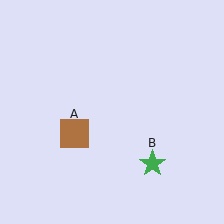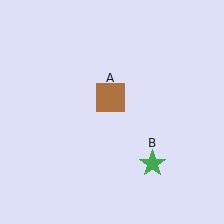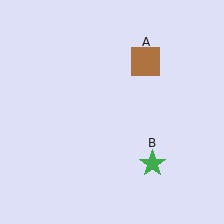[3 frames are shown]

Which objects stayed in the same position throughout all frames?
Green star (object B) remained stationary.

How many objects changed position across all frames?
1 object changed position: brown square (object A).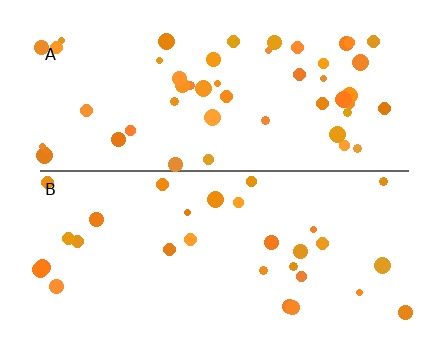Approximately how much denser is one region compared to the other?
Approximately 1.8× — region A over region B.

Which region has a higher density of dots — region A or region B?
A (the top).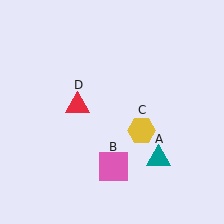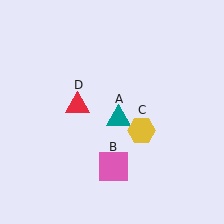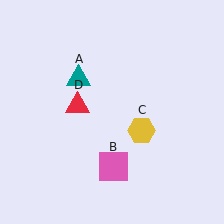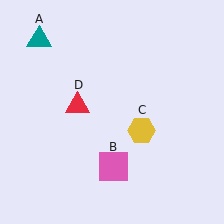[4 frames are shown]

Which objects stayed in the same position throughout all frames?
Pink square (object B) and yellow hexagon (object C) and red triangle (object D) remained stationary.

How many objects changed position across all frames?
1 object changed position: teal triangle (object A).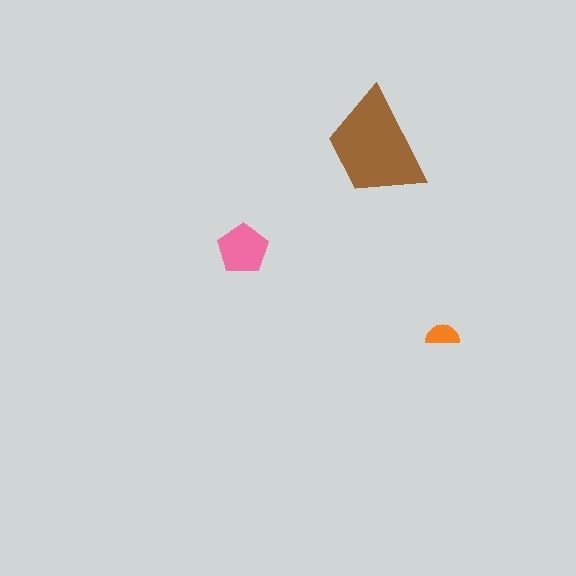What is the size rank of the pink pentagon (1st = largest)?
2nd.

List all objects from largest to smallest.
The brown trapezoid, the pink pentagon, the orange semicircle.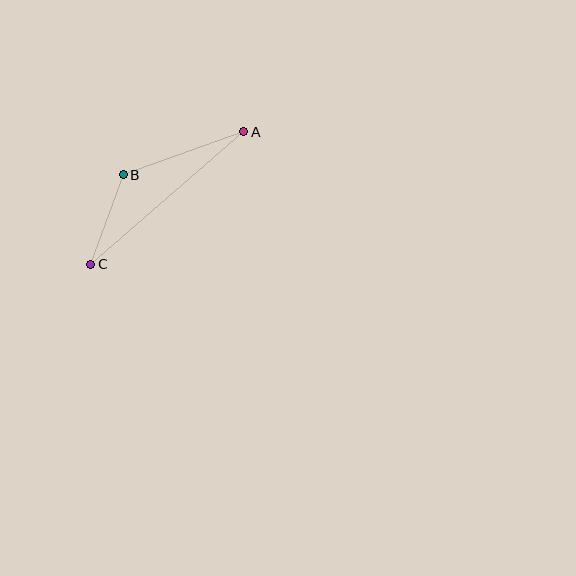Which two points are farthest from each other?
Points A and C are farthest from each other.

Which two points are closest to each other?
Points B and C are closest to each other.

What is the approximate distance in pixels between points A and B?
The distance between A and B is approximately 128 pixels.